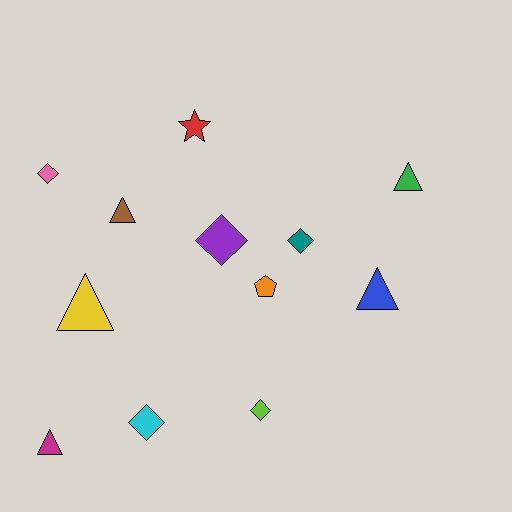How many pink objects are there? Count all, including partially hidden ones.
There is 1 pink object.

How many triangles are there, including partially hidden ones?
There are 5 triangles.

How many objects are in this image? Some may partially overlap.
There are 12 objects.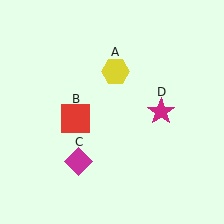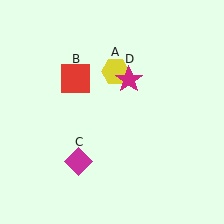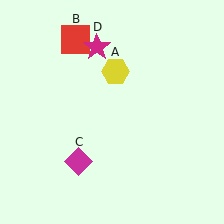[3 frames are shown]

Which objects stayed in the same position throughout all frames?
Yellow hexagon (object A) and magenta diamond (object C) remained stationary.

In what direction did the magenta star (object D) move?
The magenta star (object D) moved up and to the left.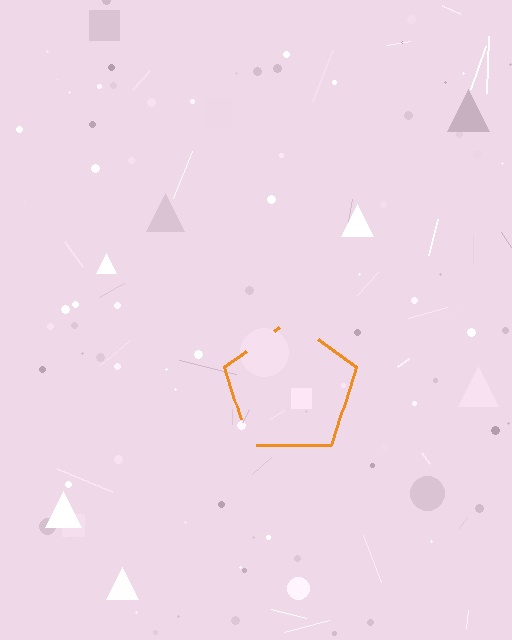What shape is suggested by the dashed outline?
The dashed outline suggests a pentagon.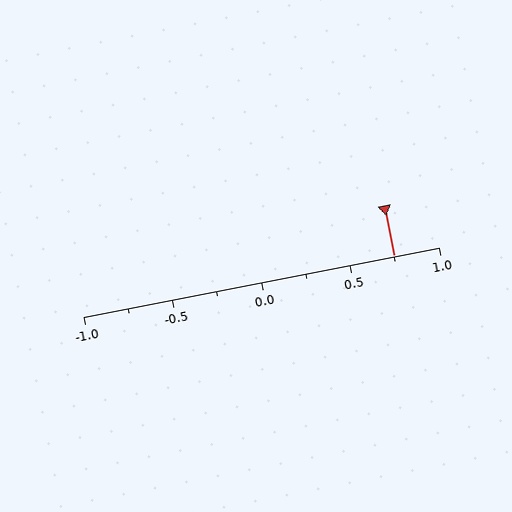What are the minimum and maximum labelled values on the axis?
The axis runs from -1.0 to 1.0.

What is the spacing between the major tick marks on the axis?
The major ticks are spaced 0.5 apart.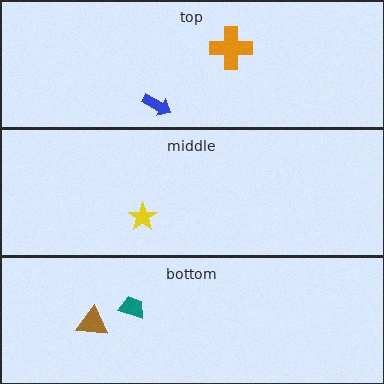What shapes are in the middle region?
The yellow star.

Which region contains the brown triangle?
The bottom region.